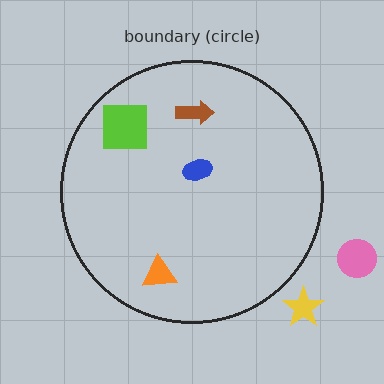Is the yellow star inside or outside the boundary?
Outside.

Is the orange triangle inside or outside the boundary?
Inside.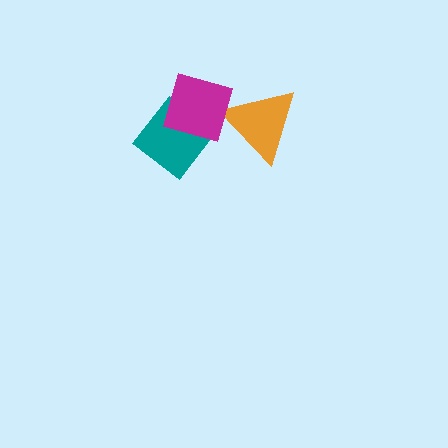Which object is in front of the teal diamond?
The magenta diamond is in front of the teal diamond.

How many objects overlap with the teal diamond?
1 object overlaps with the teal diamond.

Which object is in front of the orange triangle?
The magenta diamond is in front of the orange triangle.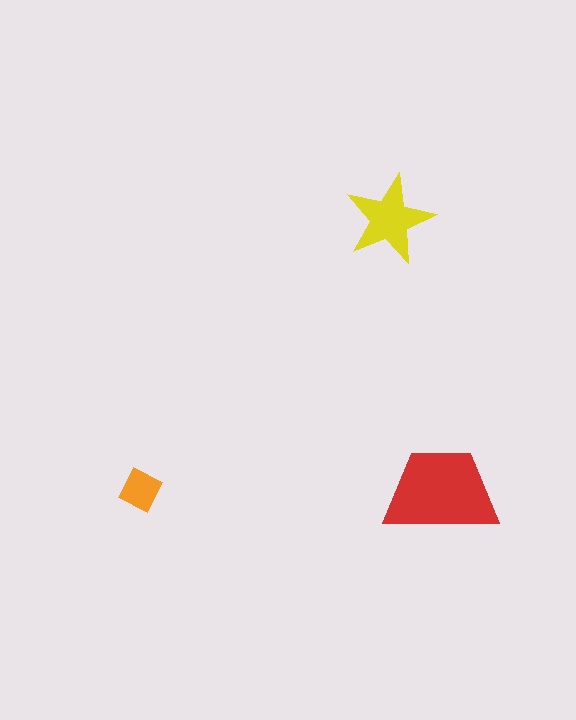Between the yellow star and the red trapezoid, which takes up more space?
The red trapezoid.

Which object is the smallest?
The orange diamond.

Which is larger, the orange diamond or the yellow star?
The yellow star.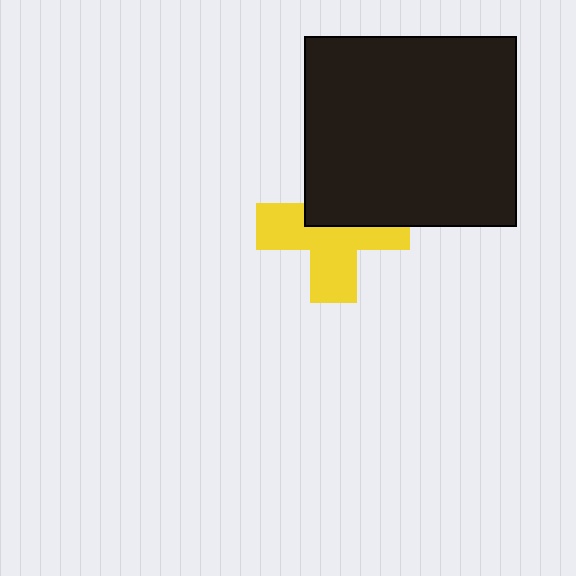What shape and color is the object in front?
The object in front is a black rectangle.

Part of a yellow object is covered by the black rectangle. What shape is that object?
It is a cross.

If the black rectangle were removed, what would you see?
You would see the complete yellow cross.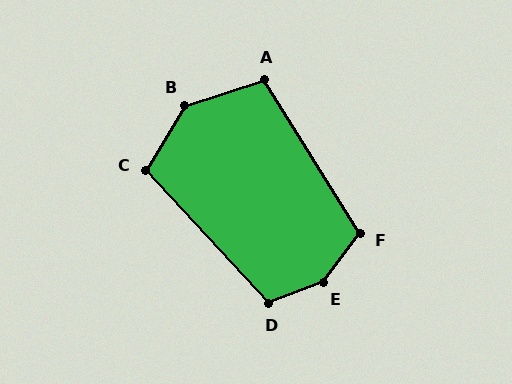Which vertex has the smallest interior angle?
A, at approximately 105 degrees.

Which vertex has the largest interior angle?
E, at approximately 149 degrees.